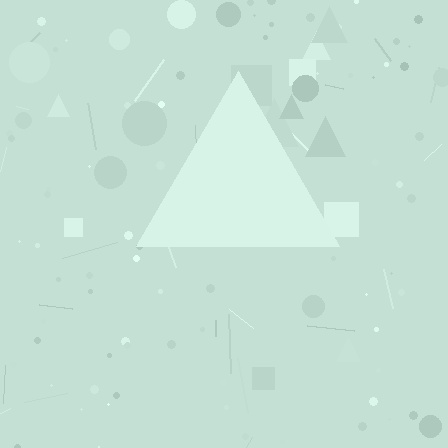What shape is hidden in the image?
A triangle is hidden in the image.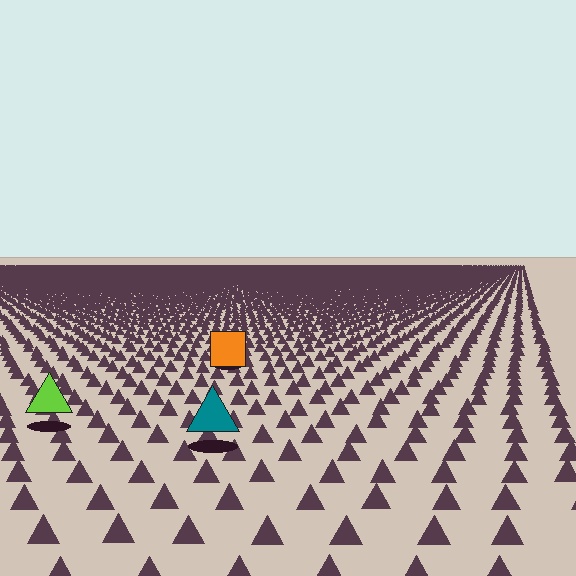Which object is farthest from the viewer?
The orange square is farthest from the viewer. It appears smaller and the ground texture around it is denser.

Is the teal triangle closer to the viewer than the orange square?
Yes. The teal triangle is closer — you can tell from the texture gradient: the ground texture is coarser near it.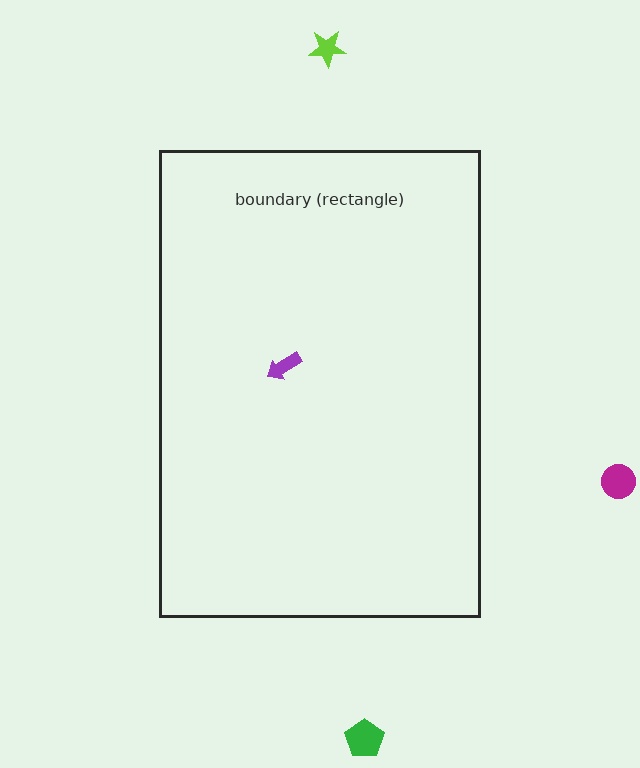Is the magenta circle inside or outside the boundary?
Outside.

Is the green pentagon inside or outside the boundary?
Outside.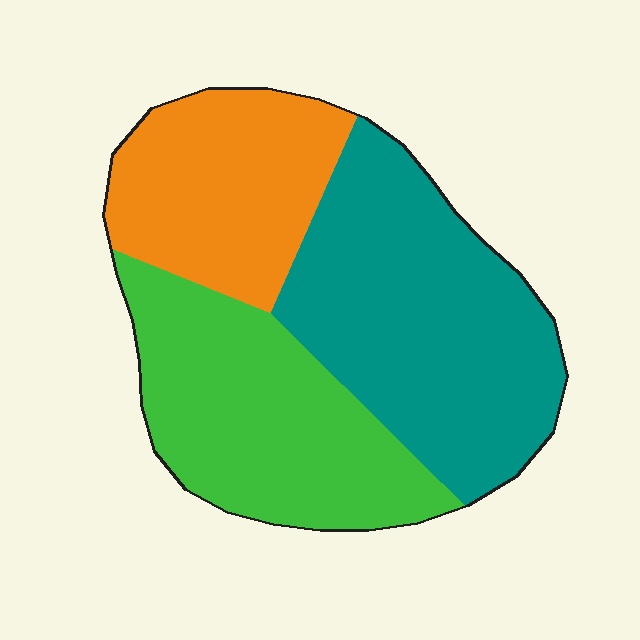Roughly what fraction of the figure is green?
Green covers around 35% of the figure.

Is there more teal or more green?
Teal.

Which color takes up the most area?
Teal, at roughly 40%.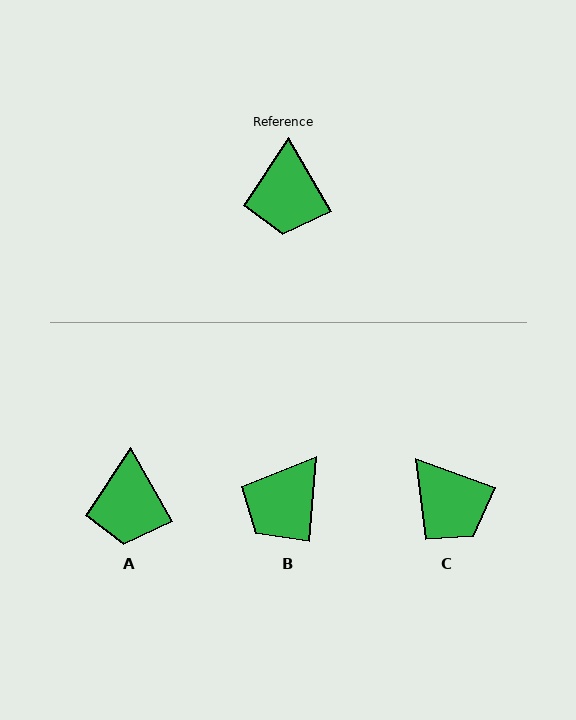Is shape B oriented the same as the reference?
No, it is off by about 35 degrees.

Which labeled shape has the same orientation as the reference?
A.